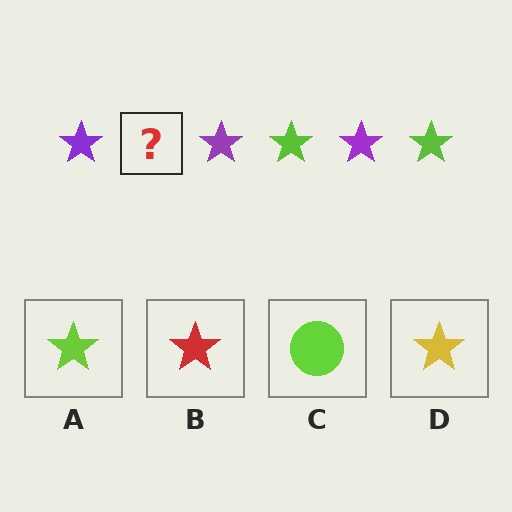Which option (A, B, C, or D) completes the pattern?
A.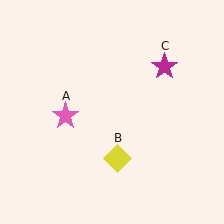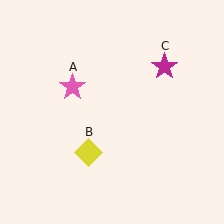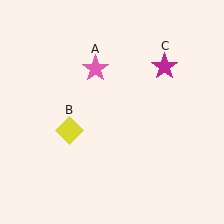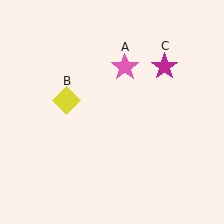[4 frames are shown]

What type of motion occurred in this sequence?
The pink star (object A), yellow diamond (object B) rotated clockwise around the center of the scene.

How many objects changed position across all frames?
2 objects changed position: pink star (object A), yellow diamond (object B).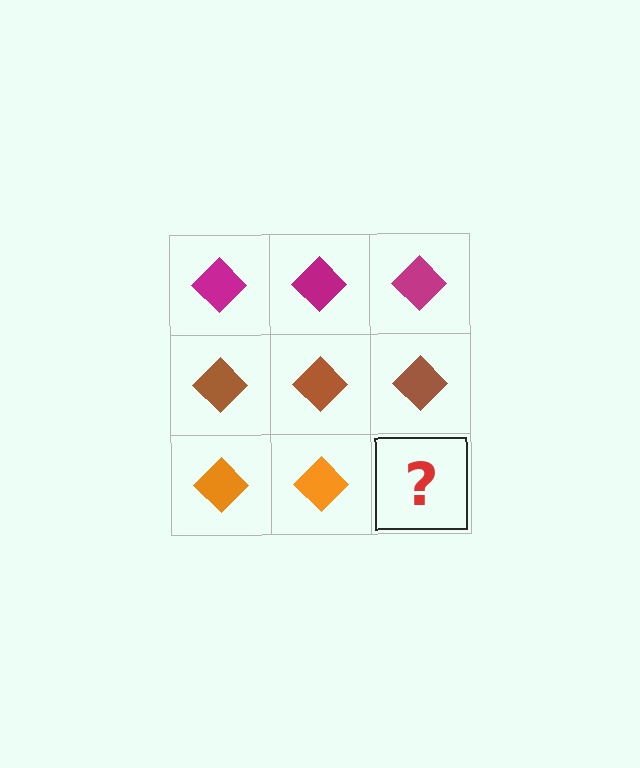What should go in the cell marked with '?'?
The missing cell should contain an orange diamond.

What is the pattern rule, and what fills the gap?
The rule is that each row has a consistent color. The gap should be filled with an orange diamond.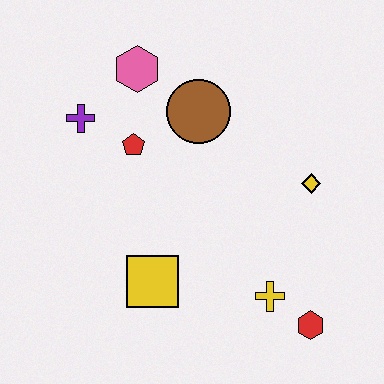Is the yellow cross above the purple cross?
No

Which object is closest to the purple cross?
The red pentagon is closest to the purple cross.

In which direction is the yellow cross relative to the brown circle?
The yellow cross is below the brown circle.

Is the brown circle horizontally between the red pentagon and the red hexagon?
Yes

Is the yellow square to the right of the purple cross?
Yes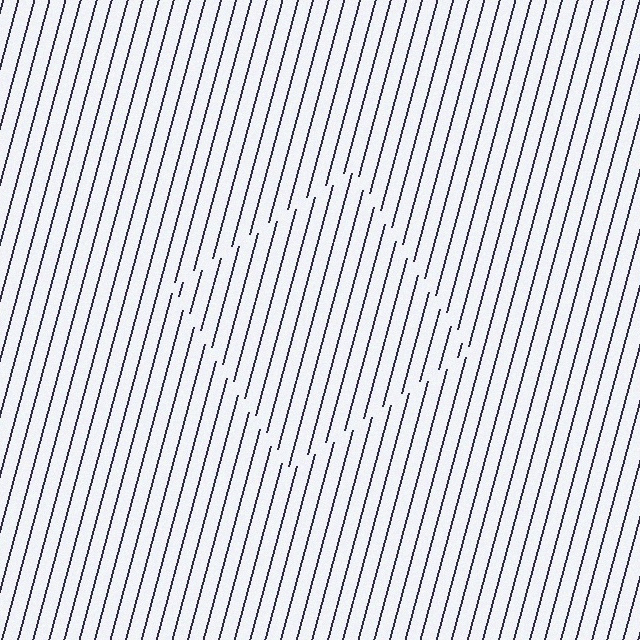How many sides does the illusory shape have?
4 sides — the line-ends trace a square.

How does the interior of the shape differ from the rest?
The interior of the shape contains the same grating, shifted by half a period — the contour is defined by the phase discontinuity where line-ends from the inner and outer gratings abut.